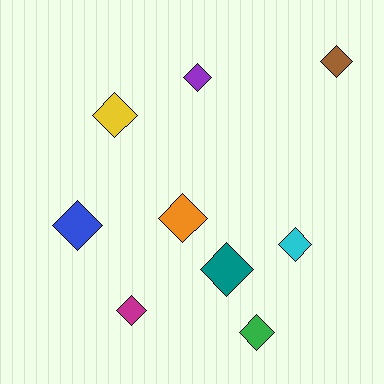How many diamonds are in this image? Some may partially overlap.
There are 9 diamonds.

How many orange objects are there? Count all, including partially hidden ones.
There is 1 orange object.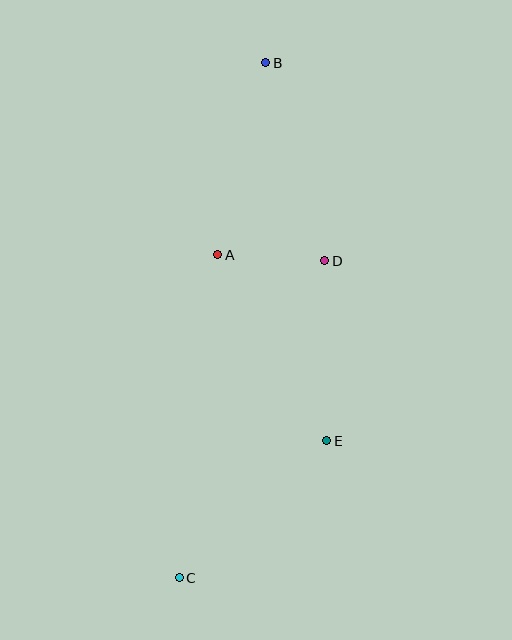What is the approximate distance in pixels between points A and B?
The distance between A and B is approximately 198 pixels.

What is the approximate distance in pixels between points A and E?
The distance between A and E is approximately 216 pixels.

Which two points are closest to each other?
Points A and D are closest to each other.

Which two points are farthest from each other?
Points B and C are farthest from each other.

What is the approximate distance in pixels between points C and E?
The distance between C and E is approximately 201 pixels.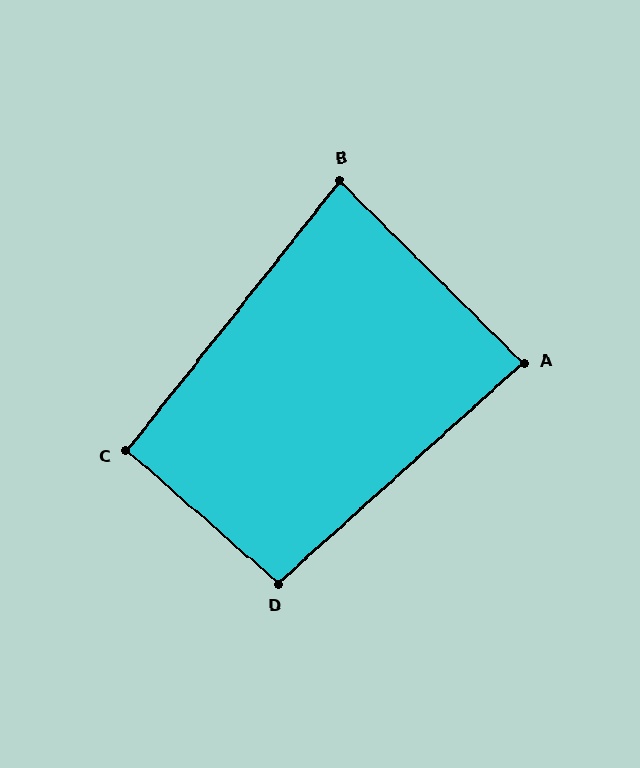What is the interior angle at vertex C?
Approximately 93 degrees (approximately right).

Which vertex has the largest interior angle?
D, at approximately 97 degrees.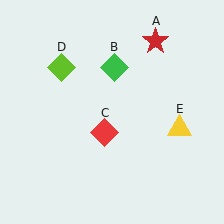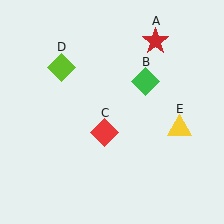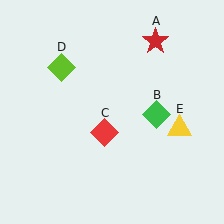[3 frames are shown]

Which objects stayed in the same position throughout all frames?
Red star (object A) and red diamond (object C) and lime diamond (object D) and yellow triangle (object E) remained stationary.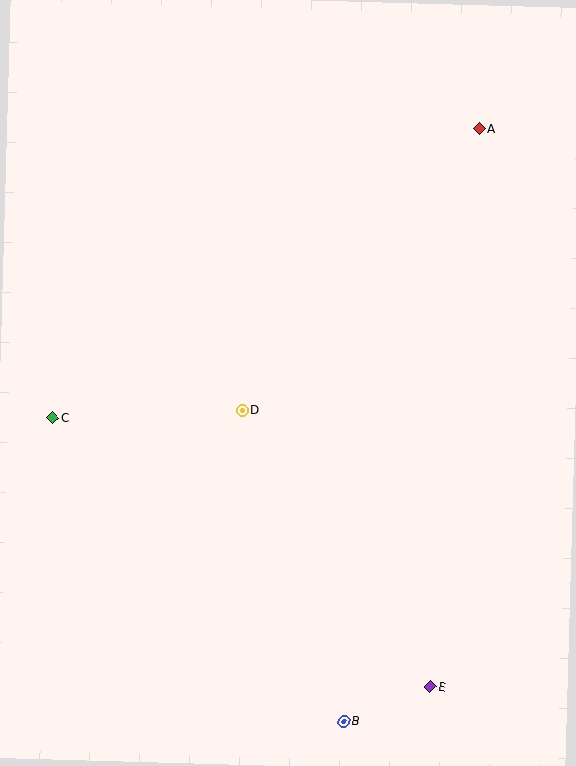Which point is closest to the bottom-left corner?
Point B is closest to the bottom-left corner.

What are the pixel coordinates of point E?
Point E is at (430, 687).